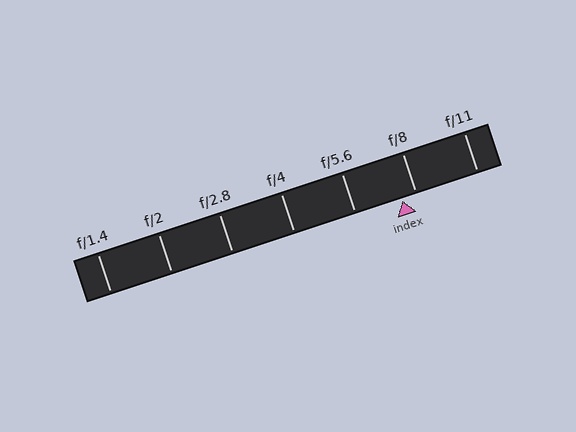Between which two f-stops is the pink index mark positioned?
The index mark is between f/5.6 and f/8.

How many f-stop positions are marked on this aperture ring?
There are 7 f-stop positions marked.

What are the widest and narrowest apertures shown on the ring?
The widest aperture shown is f/1.4 and the narrowest is f/11.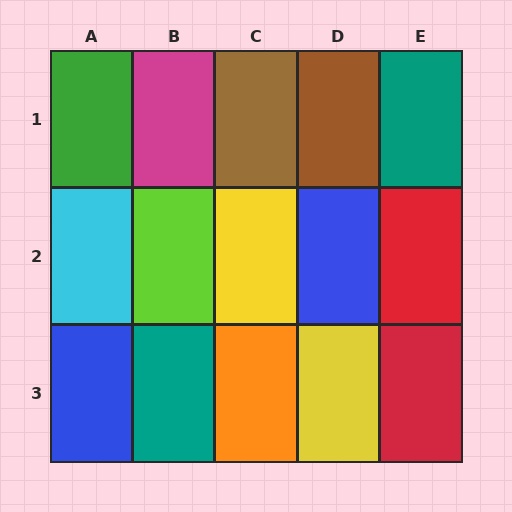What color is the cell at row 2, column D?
Blue.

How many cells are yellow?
2 cells are yellow.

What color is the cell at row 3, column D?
Yellow.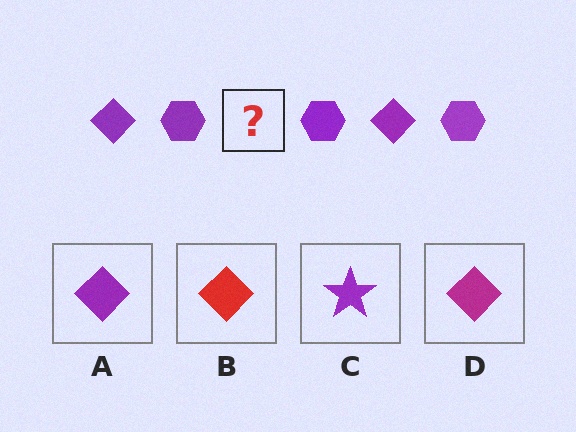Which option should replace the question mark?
Option A.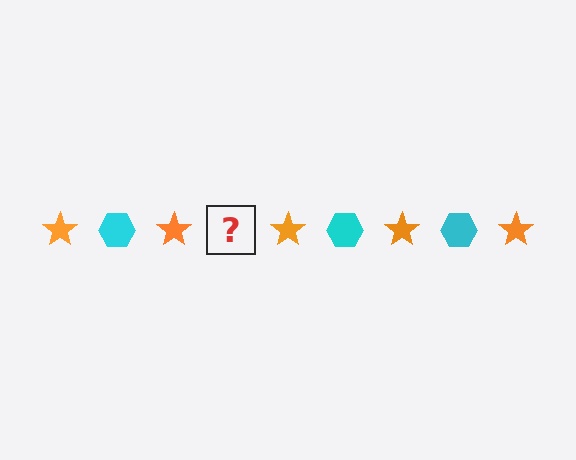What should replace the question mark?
The question mark should be replaced with a cyan hexagon.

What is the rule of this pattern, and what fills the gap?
The rule is that the pattern alternates between orange star and cyan hexagon. The gap should be filled with a cyan hexagon.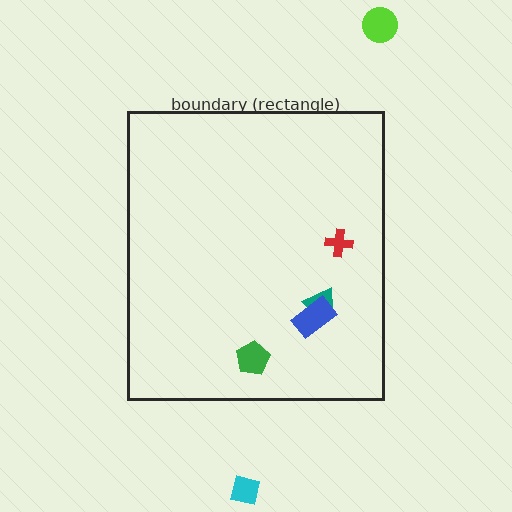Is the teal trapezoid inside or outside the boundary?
Inside.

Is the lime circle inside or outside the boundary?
Outside.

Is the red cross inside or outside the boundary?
Inside.